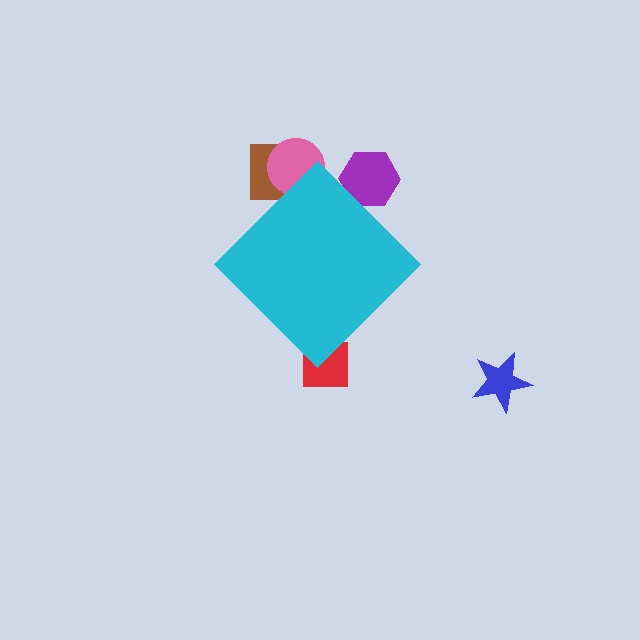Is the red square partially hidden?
Yes, the red square is partially hidden behind the cyan diamond.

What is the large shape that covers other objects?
A cyan diamond.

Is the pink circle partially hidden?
Yes, the pink circle is partially hidden behind the cyan diamond.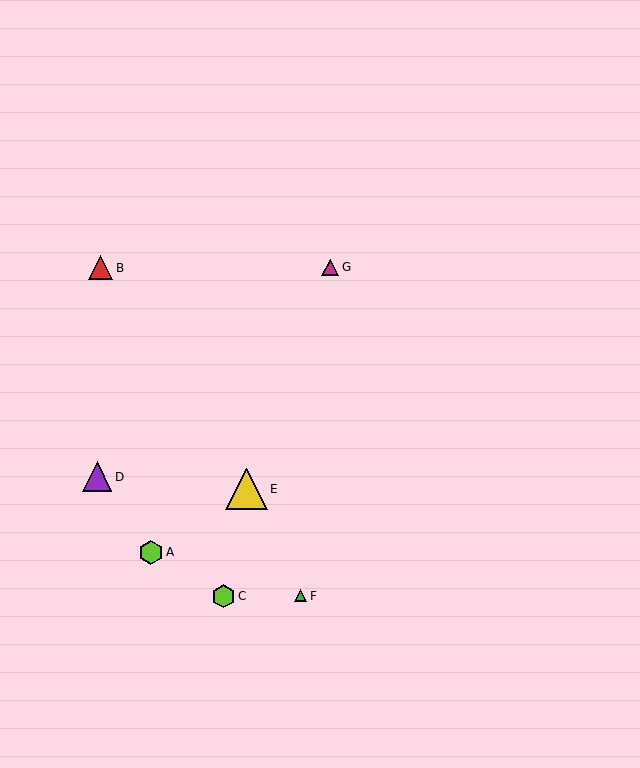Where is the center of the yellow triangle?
The center of the yellow triangle is at (247, 489).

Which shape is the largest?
The yellow triangle (labeled E) is the largest.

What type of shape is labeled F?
Shape F is a green triangle.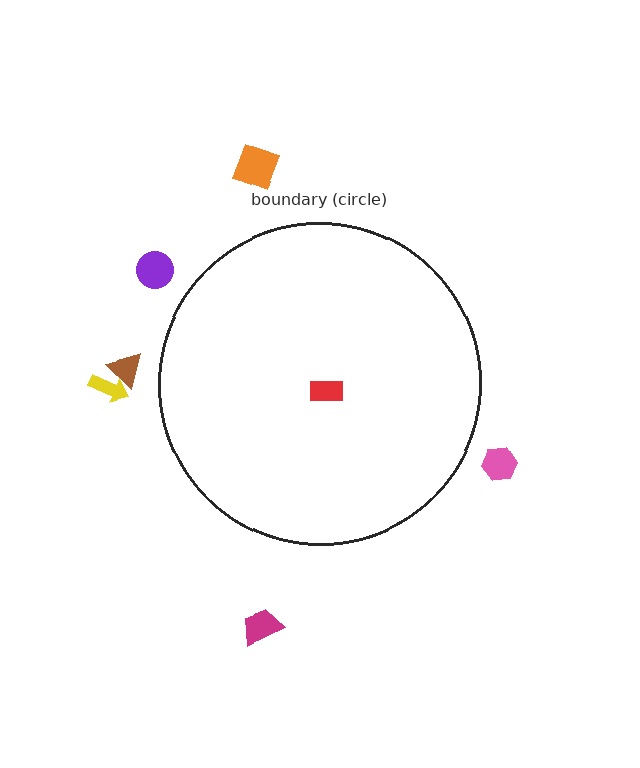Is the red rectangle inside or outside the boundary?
Inside.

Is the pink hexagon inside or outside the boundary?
Outside.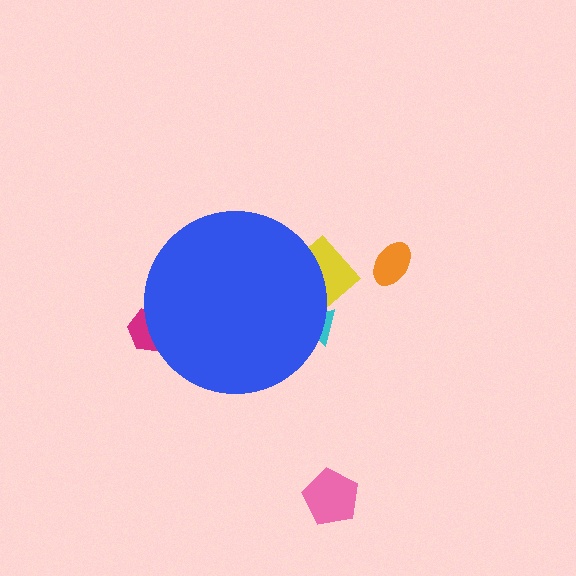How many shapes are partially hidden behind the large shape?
3 shapes are partially hidden.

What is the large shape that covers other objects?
A blue circle.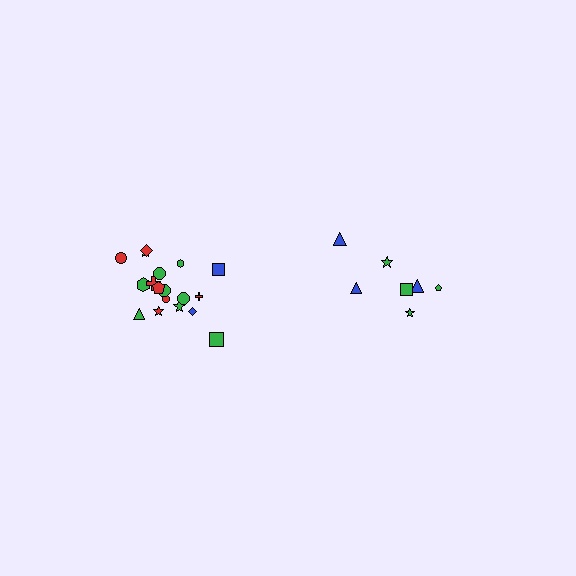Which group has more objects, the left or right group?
The left group.